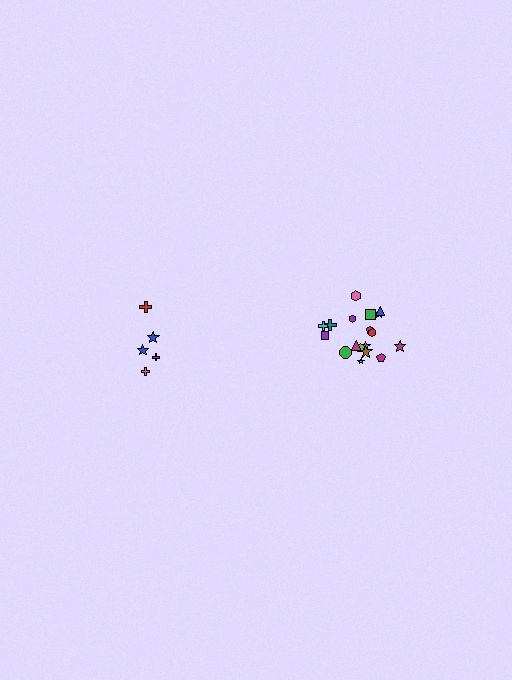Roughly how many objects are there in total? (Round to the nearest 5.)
Roughly 25 objects in total.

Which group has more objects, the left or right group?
The right group.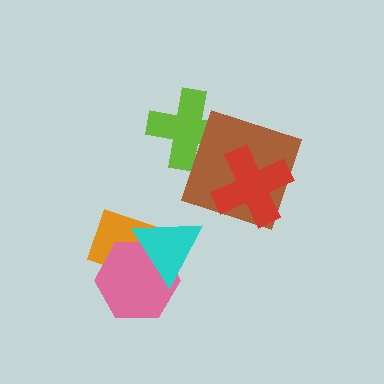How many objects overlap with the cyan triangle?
2 objects overlap with the cyan triangle.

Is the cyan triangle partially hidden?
No, no other shape covers it.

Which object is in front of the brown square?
The red cross is in front of the brown square.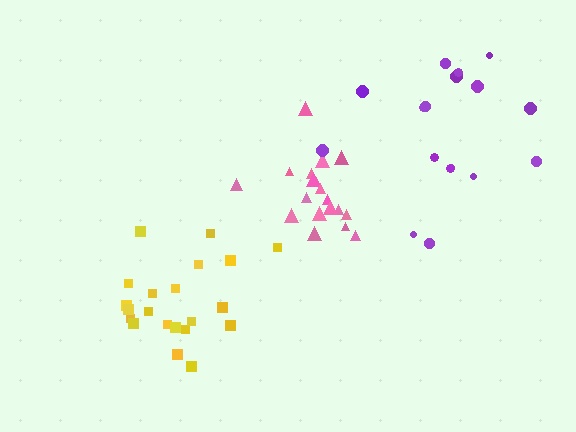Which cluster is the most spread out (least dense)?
Purple.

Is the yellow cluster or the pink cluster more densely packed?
Pink.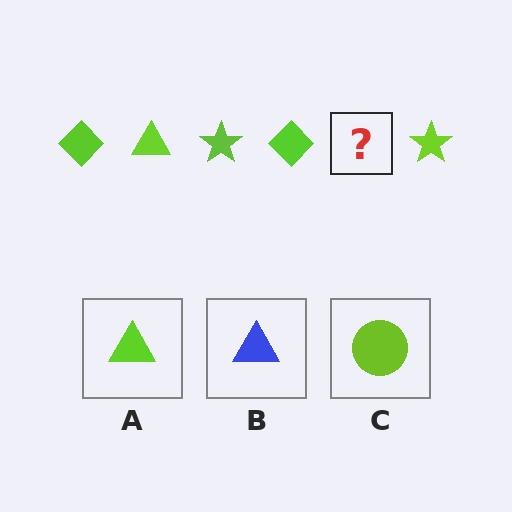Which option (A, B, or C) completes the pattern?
A.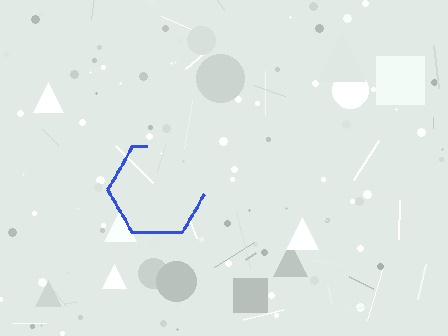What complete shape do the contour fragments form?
The contour fragments form a hexagon.